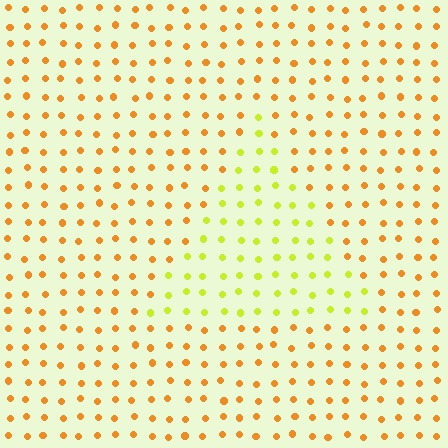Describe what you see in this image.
The image is filled with small orange elements in a uniform arrangement. A triangle-shaped region is visible where the elements are tinted to a slightly different hue, forming a subtle color boundary.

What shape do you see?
I see a triangle.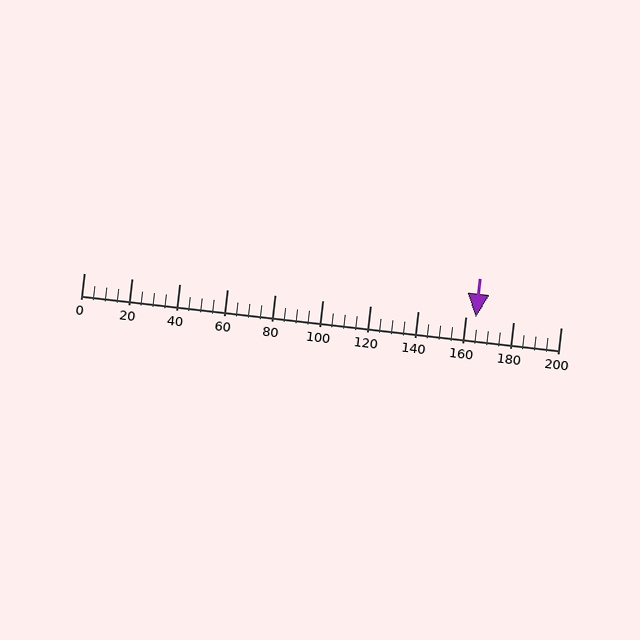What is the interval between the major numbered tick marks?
The major tick marks are spaced 20 units apart.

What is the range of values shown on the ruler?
The ruler shows values from 0 to 200.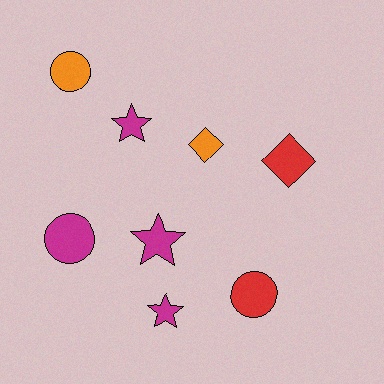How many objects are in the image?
There are 8 objects.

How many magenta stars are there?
There are 3 magenta stars.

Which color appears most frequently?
Magenta, with 4 objects.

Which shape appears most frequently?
Star, with 3 objects.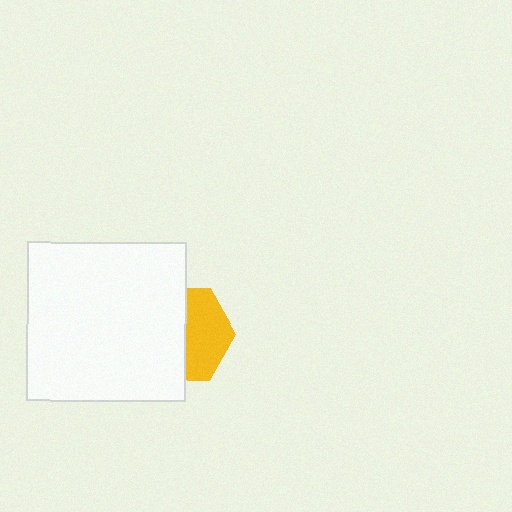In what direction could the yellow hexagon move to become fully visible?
The yellow hexagon could move right. That would shift it out from behind the white square entirely.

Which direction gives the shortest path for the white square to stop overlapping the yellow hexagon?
Moving left gives the shortest separation.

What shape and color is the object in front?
The object in front is a white square.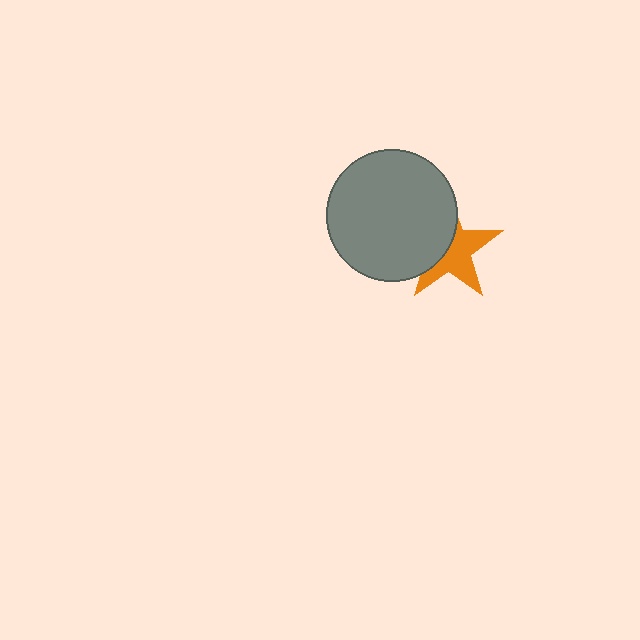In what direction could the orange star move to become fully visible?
The orange star could move right. That would shift it out from behind the gray circle entirely.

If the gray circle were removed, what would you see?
You would see the complete orange star.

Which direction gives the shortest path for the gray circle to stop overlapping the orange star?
Moving left gives the shortest separation.